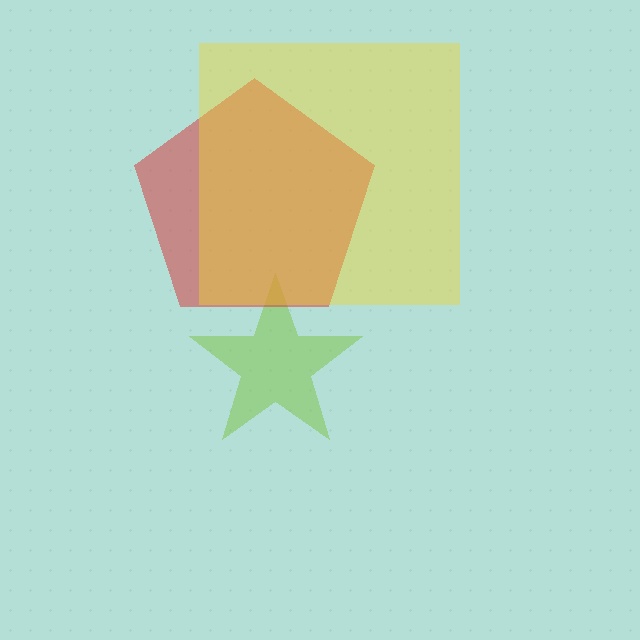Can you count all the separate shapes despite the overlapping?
Yes, there are 3 separate shapes.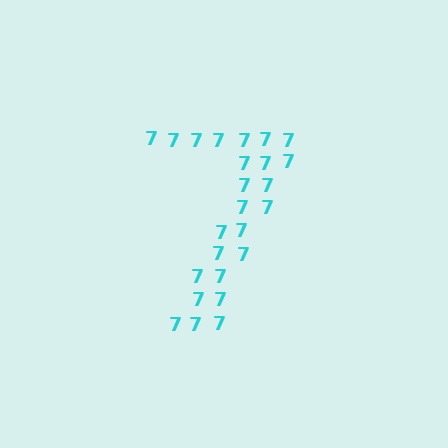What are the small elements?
The small elements are digit 7's.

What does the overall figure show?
The overall figure shows the digit 7.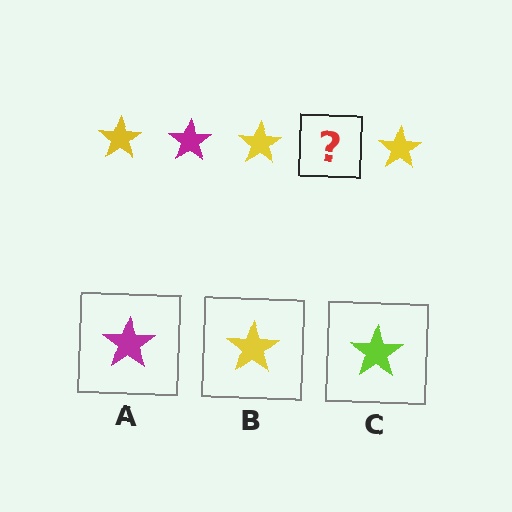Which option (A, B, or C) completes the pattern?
A.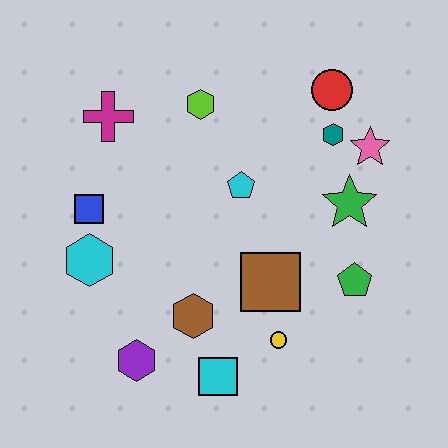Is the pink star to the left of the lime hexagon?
No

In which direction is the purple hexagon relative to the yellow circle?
The purple hexagon is to the left of the yellow circle.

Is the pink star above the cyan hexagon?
Yes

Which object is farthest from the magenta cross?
The green pentagon is farthest from the magenta cross.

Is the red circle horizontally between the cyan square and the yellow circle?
No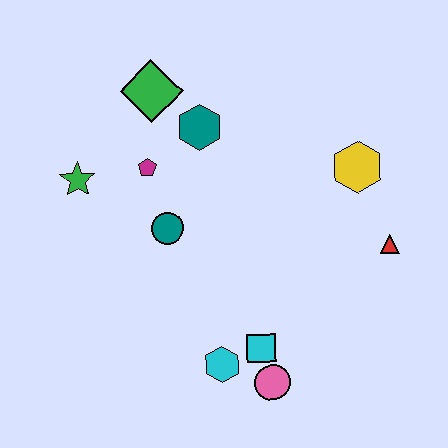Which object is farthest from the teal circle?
The red triangle is farthest from the teal circle.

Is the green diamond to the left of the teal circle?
Yes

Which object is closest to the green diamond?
The teal hexagon is closest to the green diamond.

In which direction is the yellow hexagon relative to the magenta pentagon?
The yellow hexagon is to the right of the magenta pentagon.